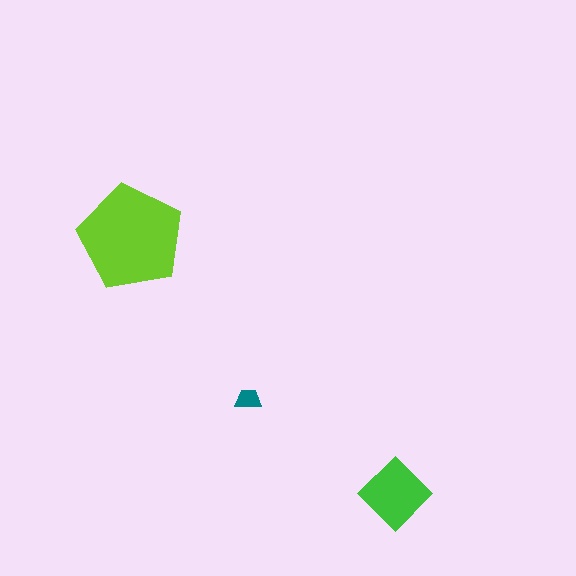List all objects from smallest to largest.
The teal trapezoid, the green diamond, the lime pentagon.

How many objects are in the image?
There are 3 objects in the image.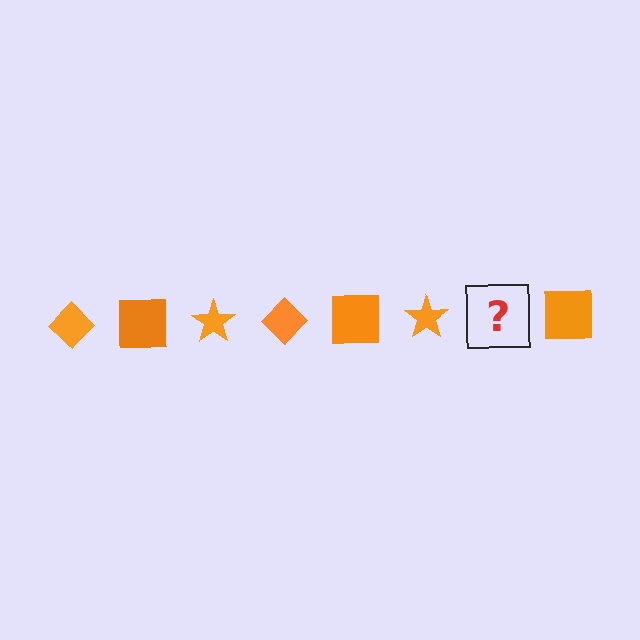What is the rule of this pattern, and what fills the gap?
The rule is that the pattern cycles through diamond, square, star shapes in orange. The gap should be filled with an orange diamond.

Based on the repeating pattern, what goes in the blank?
The blank should be an orange diamond.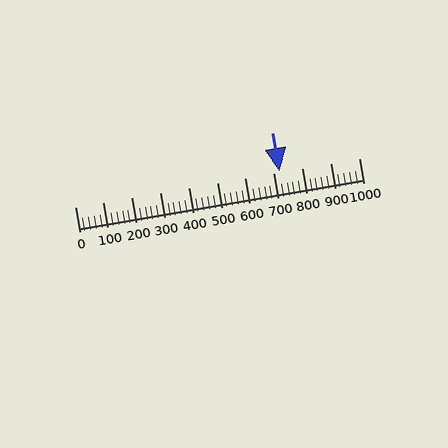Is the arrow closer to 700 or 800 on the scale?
The arrow is closer to 700.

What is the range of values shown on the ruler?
The ruler shows values from 0 to 1000.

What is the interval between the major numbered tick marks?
The major tick marks are spaced 100 units apart.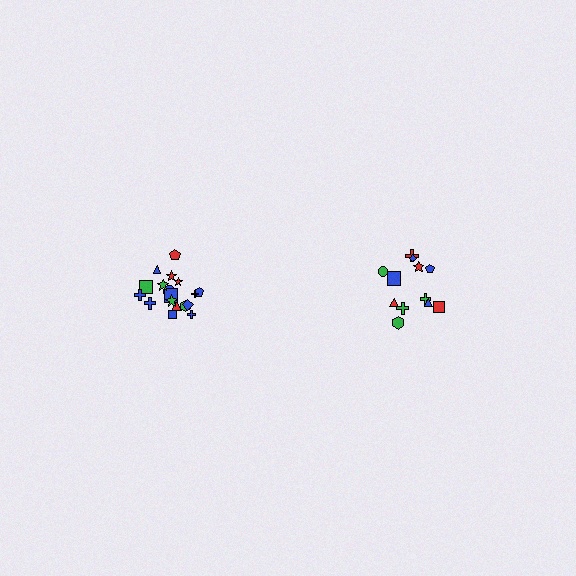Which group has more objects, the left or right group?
The left group.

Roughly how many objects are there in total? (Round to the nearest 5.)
Roughly 30 objects in total.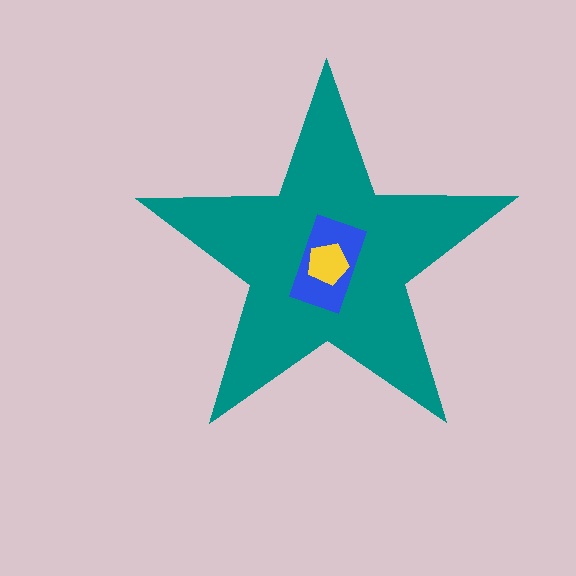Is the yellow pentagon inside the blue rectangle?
Yes.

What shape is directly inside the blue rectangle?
The yellow pentagon.